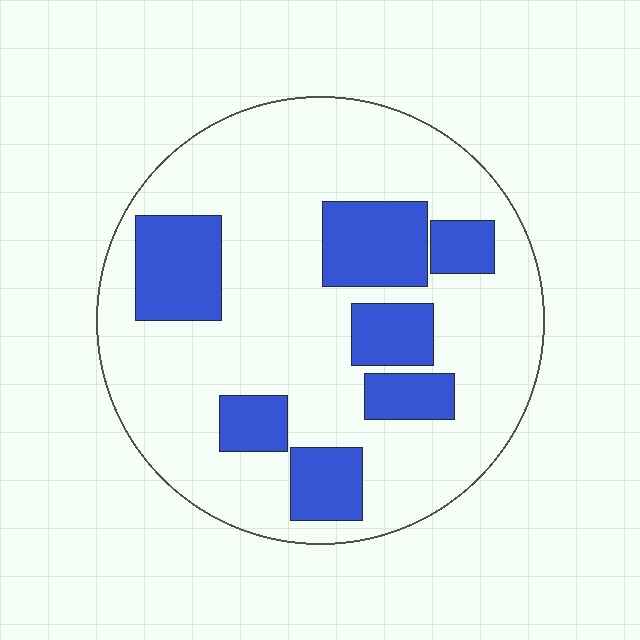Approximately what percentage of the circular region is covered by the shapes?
Approximately 25%.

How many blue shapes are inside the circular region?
7.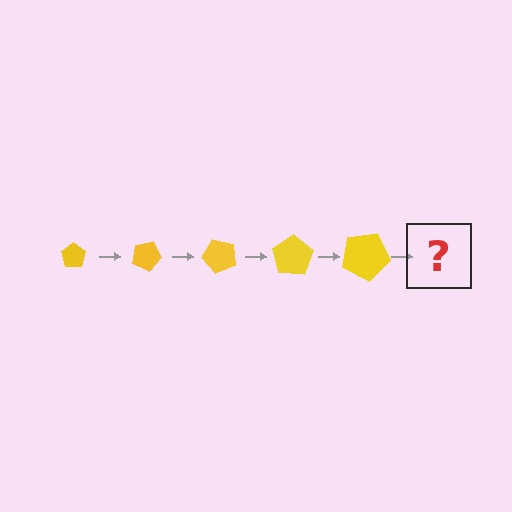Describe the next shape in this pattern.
It should be a pentagon, larger than the previous one and rotated 125 degrees from the start.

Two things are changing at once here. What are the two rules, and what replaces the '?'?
The two rules are that the pentagon grows larger each step and it rotates 25 degrees each step. The '?' should be a pentagon, larger than the previous one and rotated 125 degrees from the start.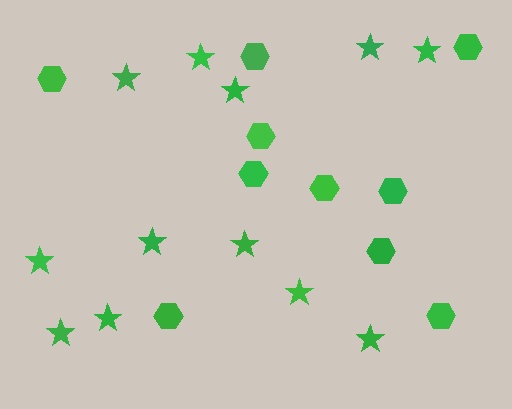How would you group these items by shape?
There are 2 groups: one group of stars (12) and one group of hexagons (10).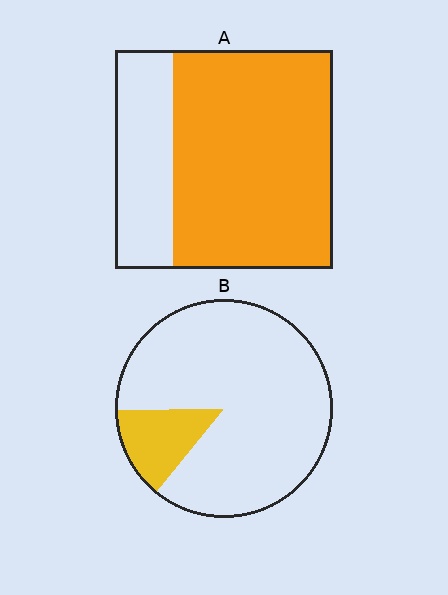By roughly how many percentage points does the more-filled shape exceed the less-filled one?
By roughly 60 percentage points (A over B).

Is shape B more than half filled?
No.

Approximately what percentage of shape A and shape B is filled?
A is approximately 75% and B is approximately 15%.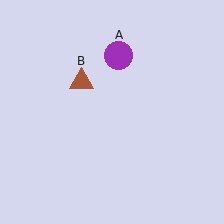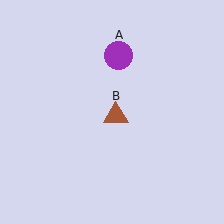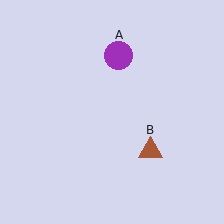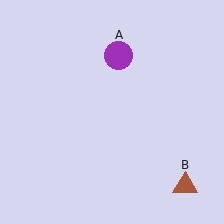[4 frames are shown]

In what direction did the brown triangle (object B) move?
The brown triangle (object B) moved down and to the right.